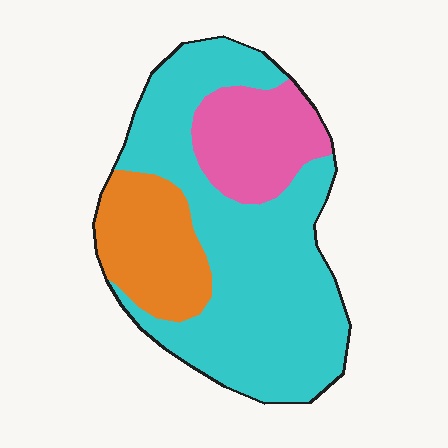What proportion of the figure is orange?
Orange covers 19% of the figure.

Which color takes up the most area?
Cyan, at roughly 60%.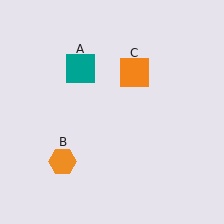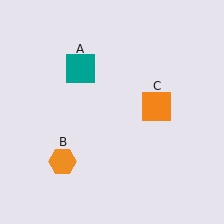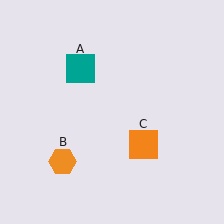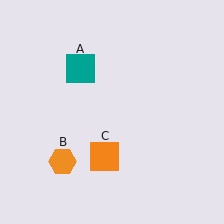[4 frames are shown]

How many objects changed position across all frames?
1 object changed position: orange square (object C).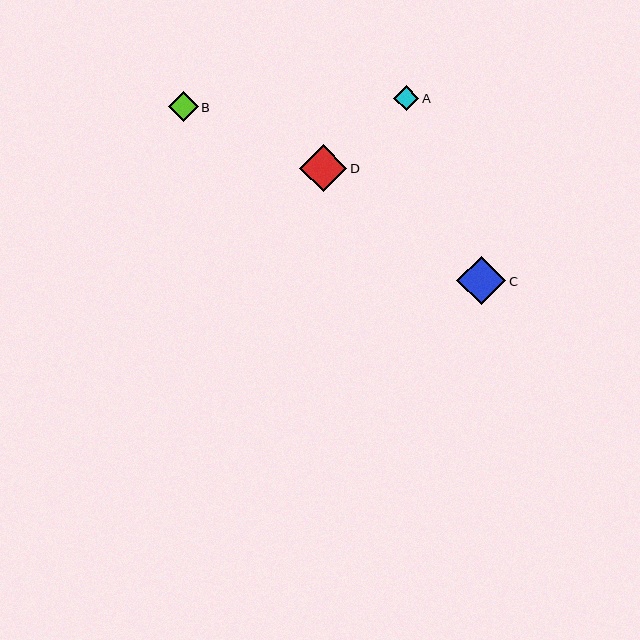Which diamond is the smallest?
Diamond A is the smallest with a size of approximately 26 pixels.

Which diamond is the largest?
Diamond C is the largest with a size of approximately 49 pixels.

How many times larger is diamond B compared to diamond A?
Diamond B is approximately 1.2 times the size of diamond A.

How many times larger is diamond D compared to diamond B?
Diamond D is approximately 1.6 times the size of diamond B.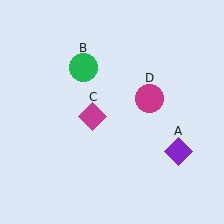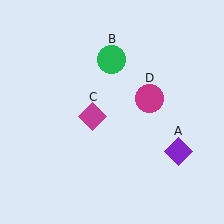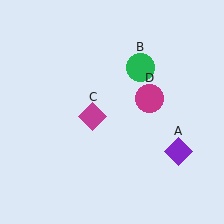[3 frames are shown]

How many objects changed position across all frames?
1 object changed position: green circle (object B).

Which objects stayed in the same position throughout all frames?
Purple diamond (object A) and magenta diamond (object C) and magenta circle (object D) remained stationary.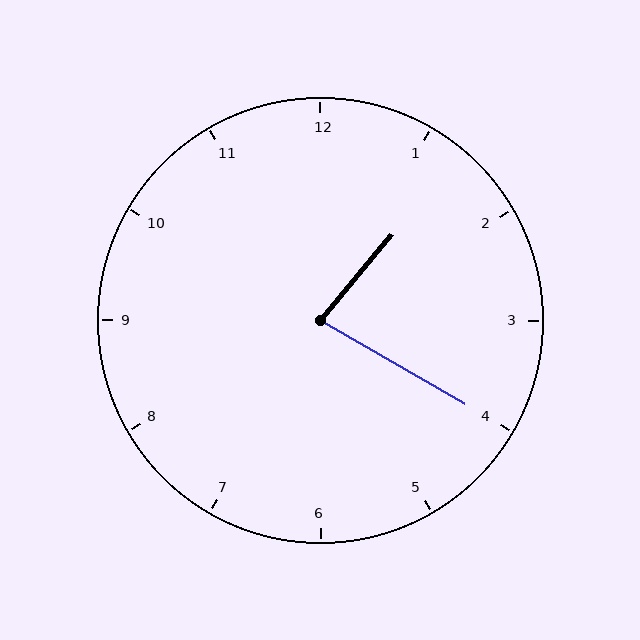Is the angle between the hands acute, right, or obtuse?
It is acute.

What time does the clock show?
1:20.